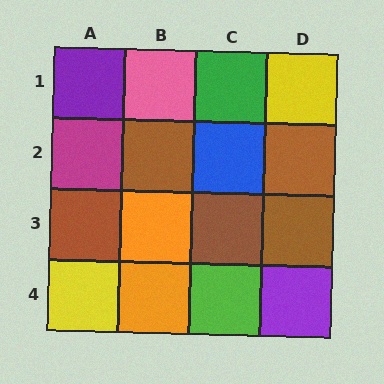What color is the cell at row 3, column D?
Brown.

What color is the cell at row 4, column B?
Orange.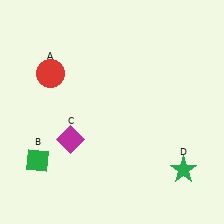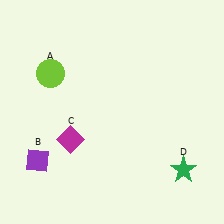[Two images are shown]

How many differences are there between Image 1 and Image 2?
There are 2 differences between the two images.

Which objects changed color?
A changed from red to lime. B changed from green to purple.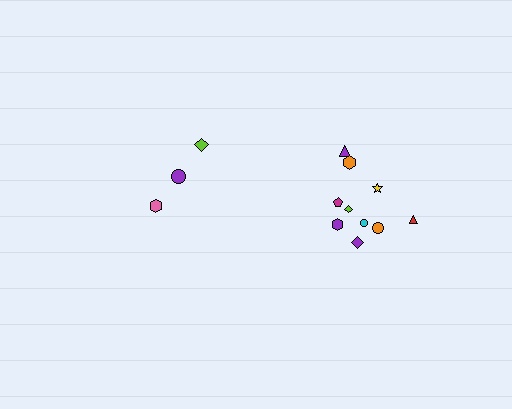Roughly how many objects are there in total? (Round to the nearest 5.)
Roughly 15 objects in total.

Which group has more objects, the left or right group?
The right group.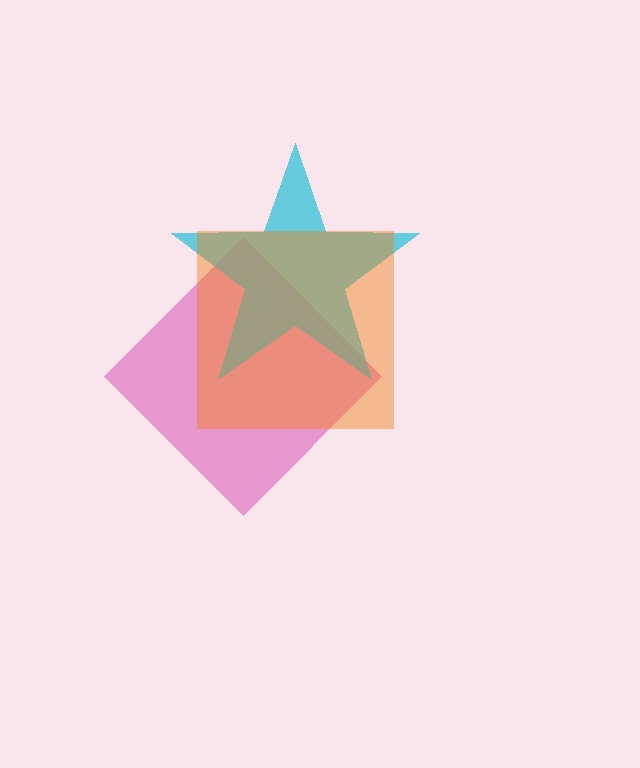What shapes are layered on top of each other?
The layered shapes are: a magenta diamond, a cyan star, an orange square.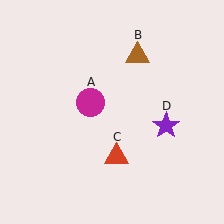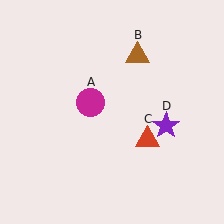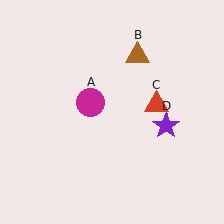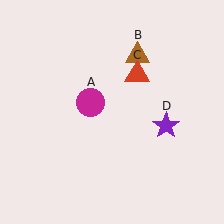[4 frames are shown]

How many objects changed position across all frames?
1 object changed position: red triangle (object C).